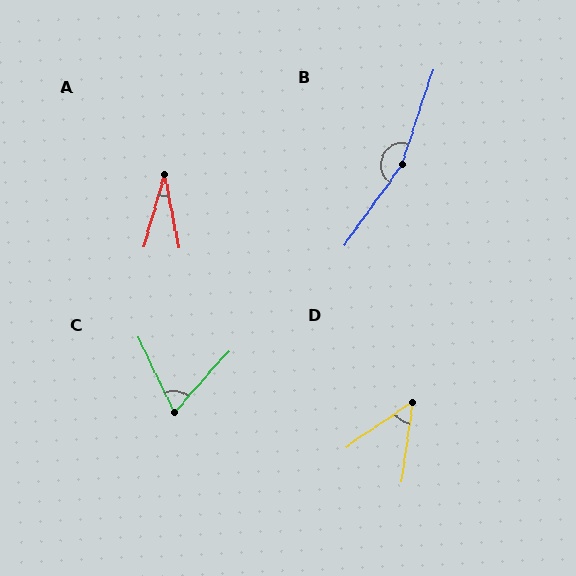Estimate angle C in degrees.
Approximately 67 degrees.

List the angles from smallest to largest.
A (27°), D (47°), C (67°), B (163°).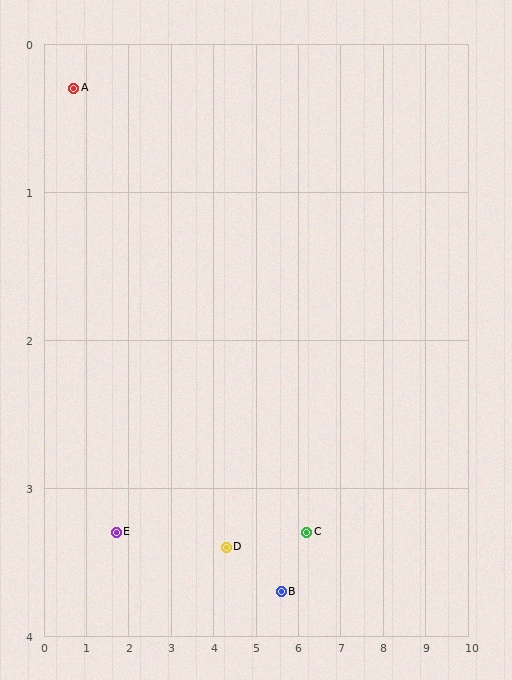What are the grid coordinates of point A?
Point A is at approximately (0.7, 0.3).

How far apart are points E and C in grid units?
Points E and C are about 4.5 grid units apart.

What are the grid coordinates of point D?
Point D is at approximately (4.3, 3.4).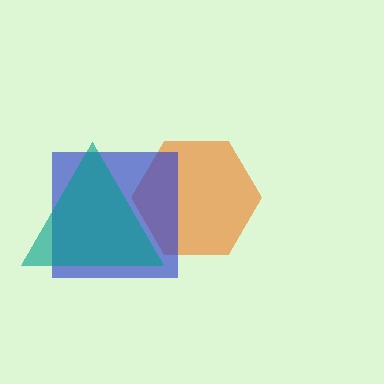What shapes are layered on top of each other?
The layered shapes are: an orange hexagon, a blue square, a teal triangle.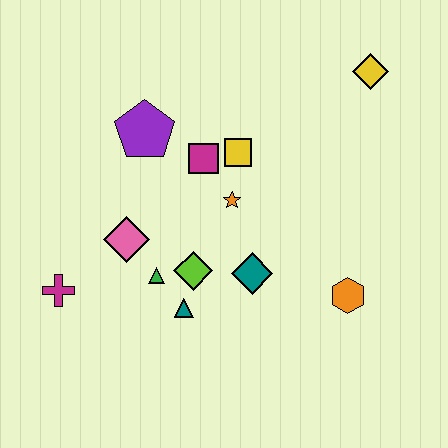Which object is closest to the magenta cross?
The pink diamond is closest to the magenta cross.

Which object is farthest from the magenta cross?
The yellow diamond is farthest from the magenta cross.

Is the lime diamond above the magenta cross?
Yes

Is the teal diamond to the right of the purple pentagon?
Yes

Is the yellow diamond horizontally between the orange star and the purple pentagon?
No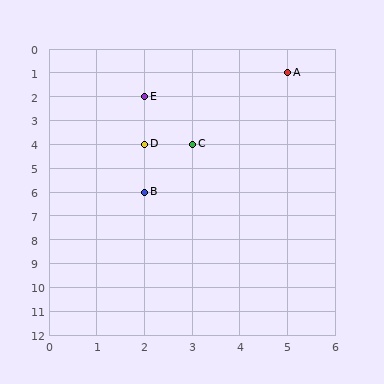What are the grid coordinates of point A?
Point A is at grid coordinates (5, 1).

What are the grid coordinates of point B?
Point B is at grid coordinates (2, 6).